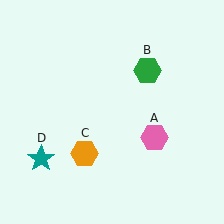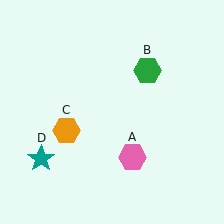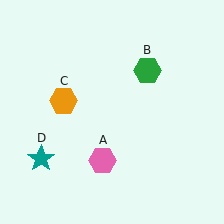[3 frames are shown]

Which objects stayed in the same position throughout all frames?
Green hexagon (object B) and teal star (object D) remained stationary.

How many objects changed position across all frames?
2 objects changed position: pink hexagon (object A), orange hexagon (object C).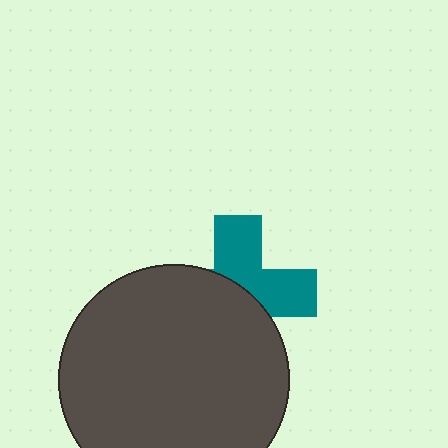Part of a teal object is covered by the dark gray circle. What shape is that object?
It is a cross.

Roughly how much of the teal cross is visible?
About half of it is visible (roughly 47%).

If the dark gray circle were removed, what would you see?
You would see the complete teal cross.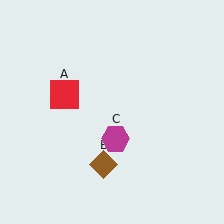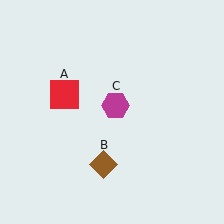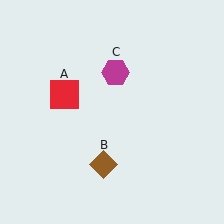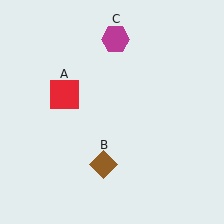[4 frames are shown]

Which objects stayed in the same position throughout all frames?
Red square (object A) and brown diamond (object B) remained stationary.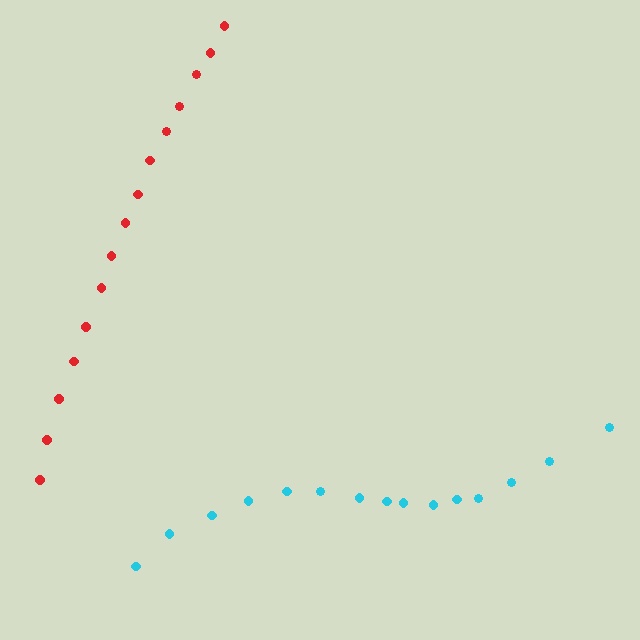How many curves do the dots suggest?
There are 2 distinct paths.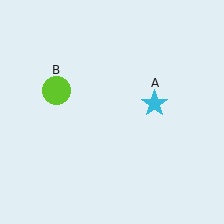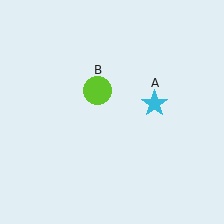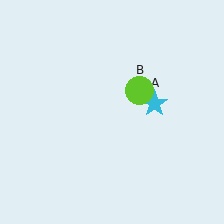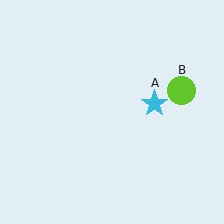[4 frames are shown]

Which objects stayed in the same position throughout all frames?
Cyan star (object A) remained stationary.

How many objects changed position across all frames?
1 object changed position: lime circle (object B).